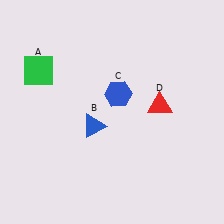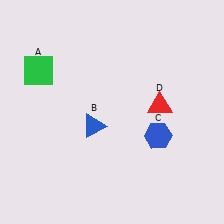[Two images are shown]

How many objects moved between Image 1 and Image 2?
1 object moved between the two images.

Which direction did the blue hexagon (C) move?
The blue hexagon (C) moved down.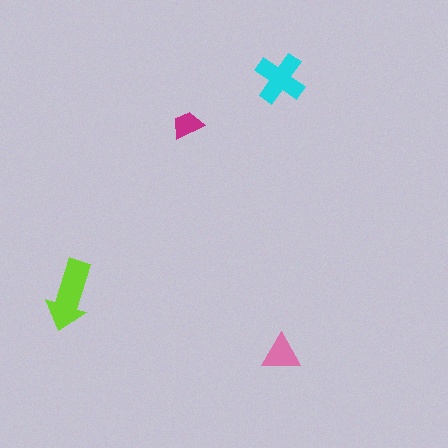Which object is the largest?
The lime arrow.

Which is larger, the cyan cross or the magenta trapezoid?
The cyan cross.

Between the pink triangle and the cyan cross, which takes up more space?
The cyan cross.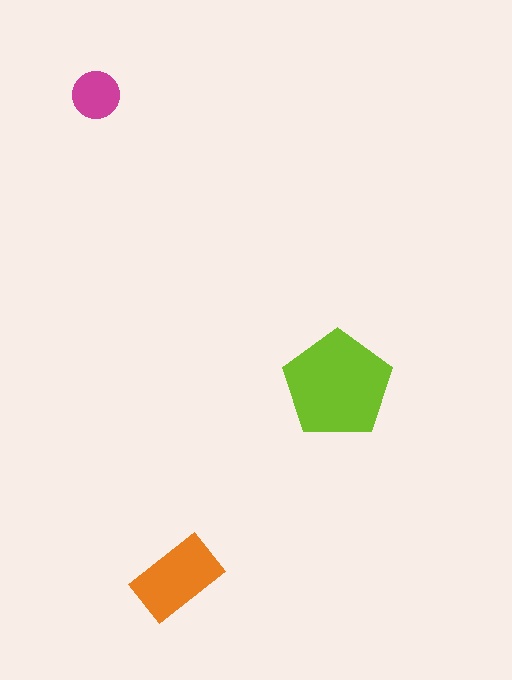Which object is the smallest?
The magenta circle.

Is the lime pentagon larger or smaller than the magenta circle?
Larger.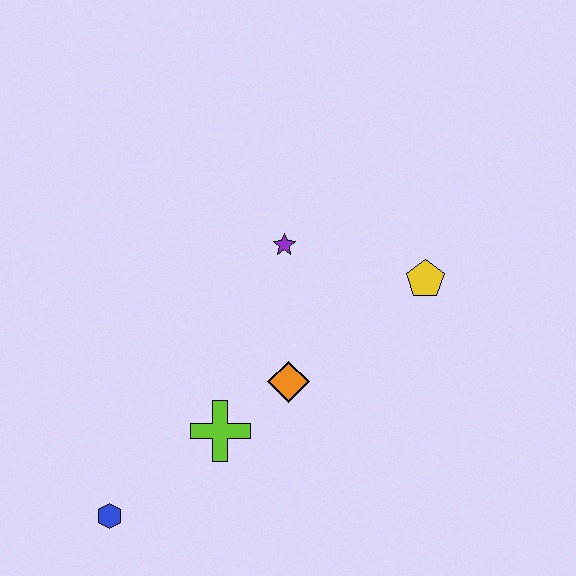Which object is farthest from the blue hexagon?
The yellow pentagon is farthest from the blue hexagon.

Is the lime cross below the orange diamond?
Yes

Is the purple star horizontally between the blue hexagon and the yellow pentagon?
Yes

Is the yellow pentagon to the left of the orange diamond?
No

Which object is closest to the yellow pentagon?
The purple star is closest to the yellow pentagon.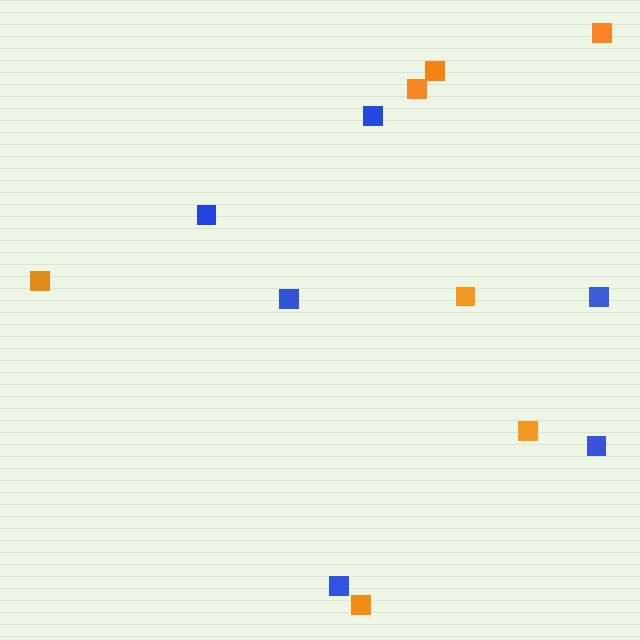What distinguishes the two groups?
There are 2 groups: one group of orange squares (7) and one group of blue squares (6).